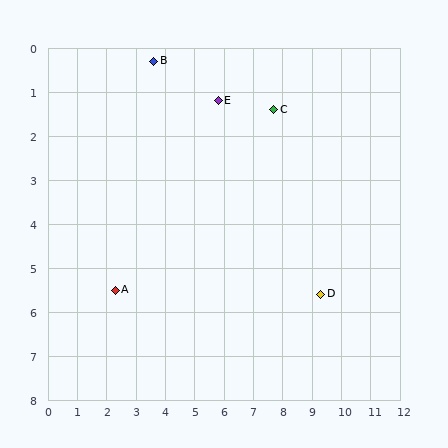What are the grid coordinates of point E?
Point E is at approximately (5.8, 1.2).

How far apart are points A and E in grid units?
Points A and E are about 5.5 grid units apart.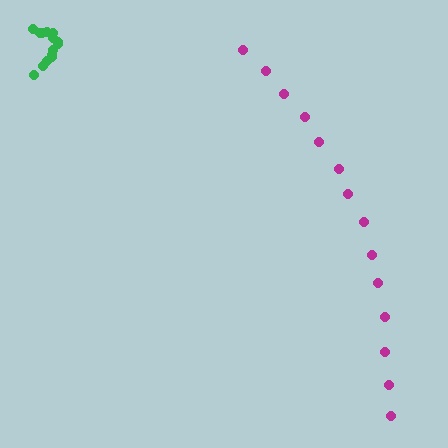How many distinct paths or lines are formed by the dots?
There are 2 distinct paths.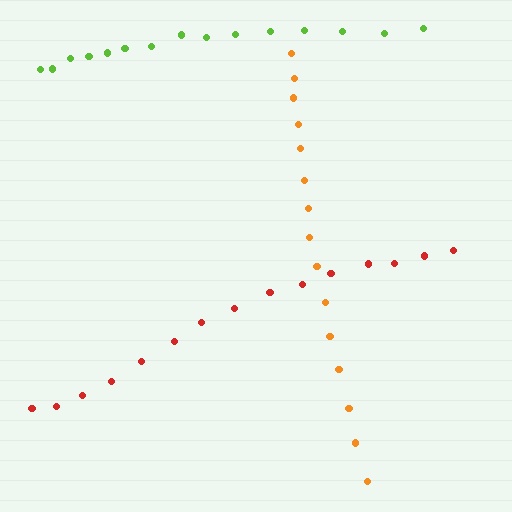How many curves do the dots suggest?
There are 3 distinct paths.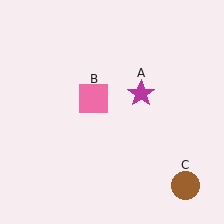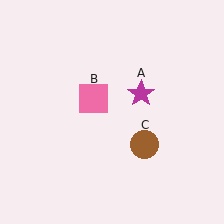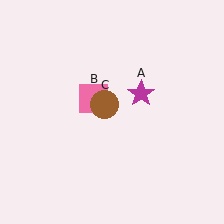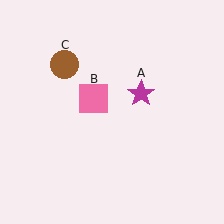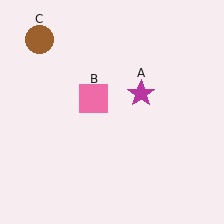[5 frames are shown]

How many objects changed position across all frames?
1 object changed position: brown circle (object C).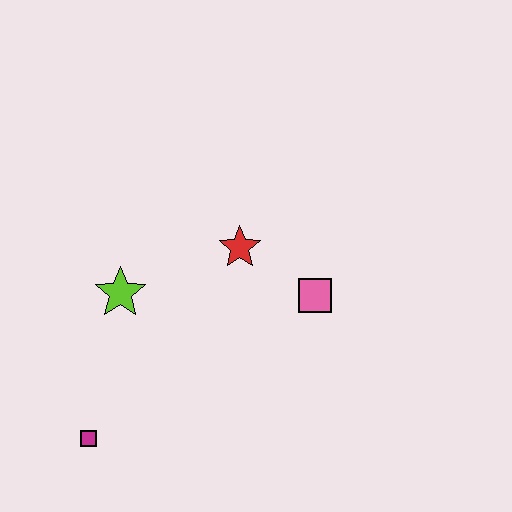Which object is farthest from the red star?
The magenta square is farthest from the red star.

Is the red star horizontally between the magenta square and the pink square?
Yes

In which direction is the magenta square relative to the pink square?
The magenta square is to the left of the pink square.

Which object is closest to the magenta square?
The lime star is closest to the magenta square.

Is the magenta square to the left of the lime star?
Yes